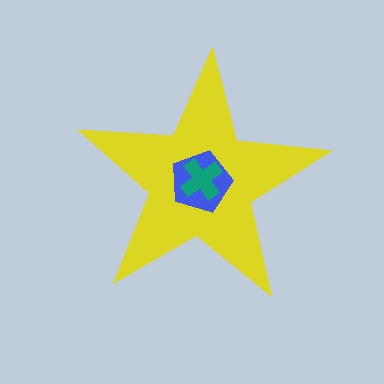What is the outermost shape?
The yellow star.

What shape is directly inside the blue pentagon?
The teal cross.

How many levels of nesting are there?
3.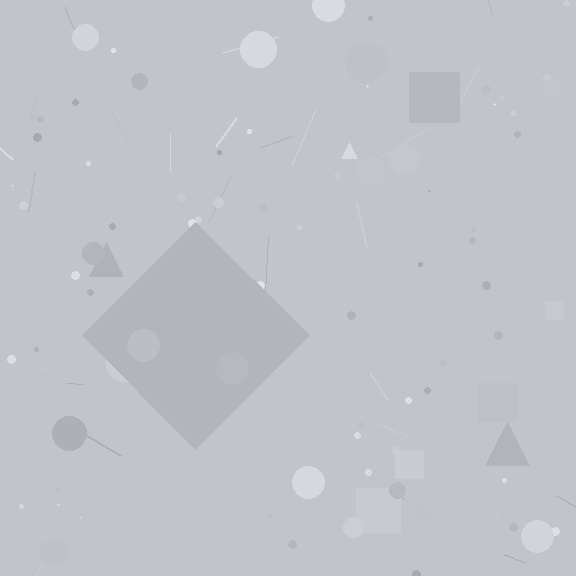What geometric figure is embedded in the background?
A diamond is embedded in the background.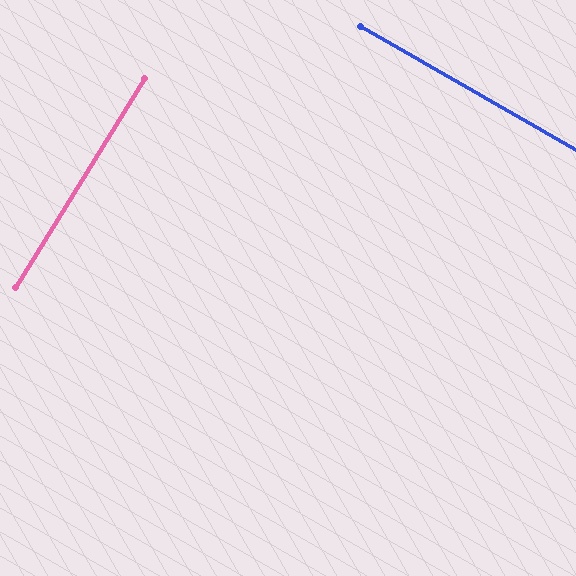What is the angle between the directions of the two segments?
Approximately 88 degrees.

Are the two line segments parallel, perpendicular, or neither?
Perpendicular — they meet at approximately 88°.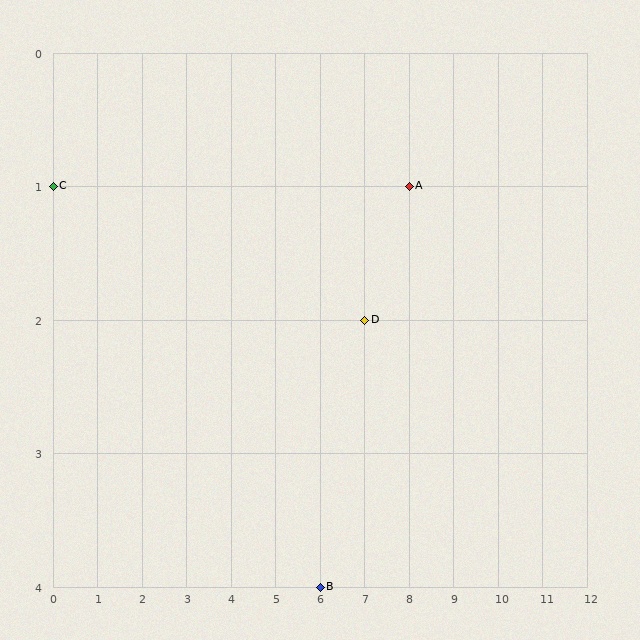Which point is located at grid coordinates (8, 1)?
Point A is at (8, 1).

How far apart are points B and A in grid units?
Points B and A are 2 columns and 3 rows apart (about 3.6 grid units diagonally).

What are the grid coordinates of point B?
Point B is at grid coordinates (6, 4).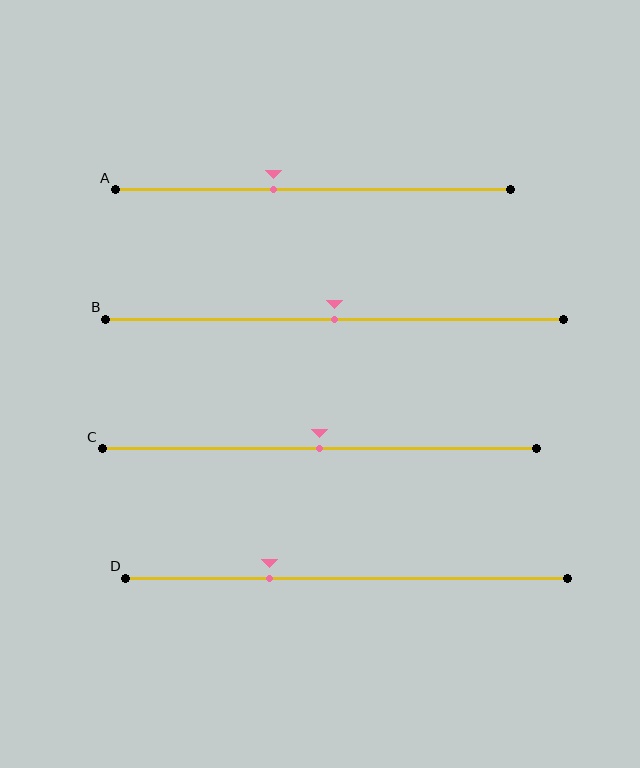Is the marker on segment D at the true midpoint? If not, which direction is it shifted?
No, the marker on segment D is shifted to the left by about 17% of the segment length.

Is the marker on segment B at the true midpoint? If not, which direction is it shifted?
Yes, the marker on segment B is at the true midpoint.